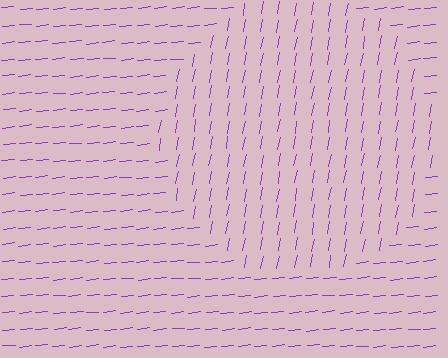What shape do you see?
I see a circle.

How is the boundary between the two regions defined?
The boundary is defined purely by a change in line orientation (approximately 73 degrees difference). All lines are the same color and thickness.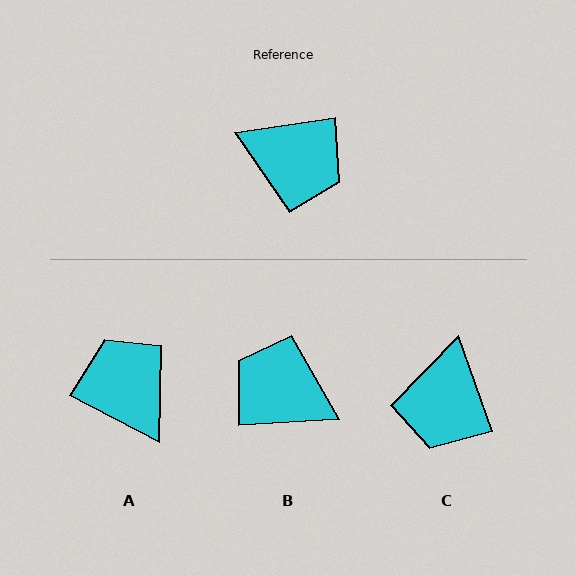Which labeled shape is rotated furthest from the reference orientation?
B, about 176 degrees away.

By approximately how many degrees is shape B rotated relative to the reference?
Approximately 176 degrees counter-clockwise.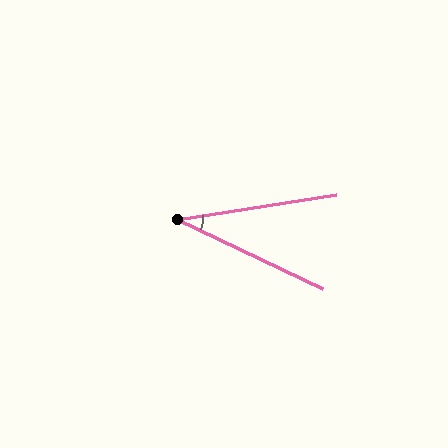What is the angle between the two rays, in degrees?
Approximately 35 degrees.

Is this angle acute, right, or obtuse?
It is acute.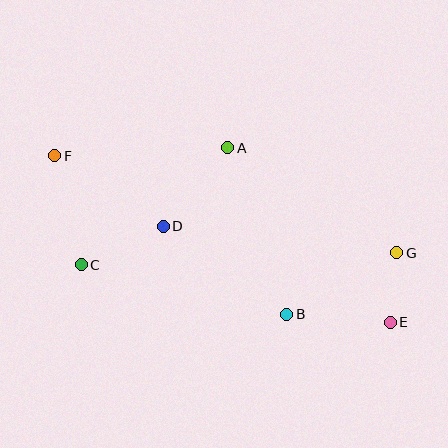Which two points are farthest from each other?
Points E and F are farthest from each other.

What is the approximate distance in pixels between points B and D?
The distance between B and D is approximately 152 pixels.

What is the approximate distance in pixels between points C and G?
The distance between C and G is approximately 316 pixels.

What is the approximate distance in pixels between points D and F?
The distance between D and F is approximately 129 pixels.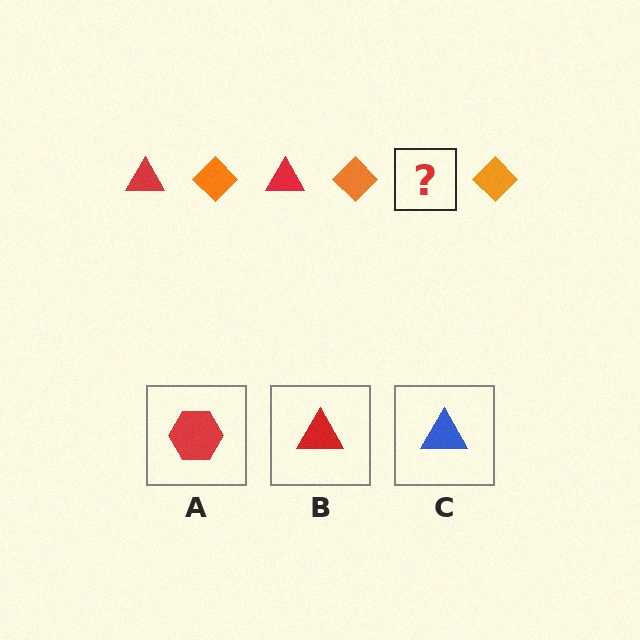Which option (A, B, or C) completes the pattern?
B.